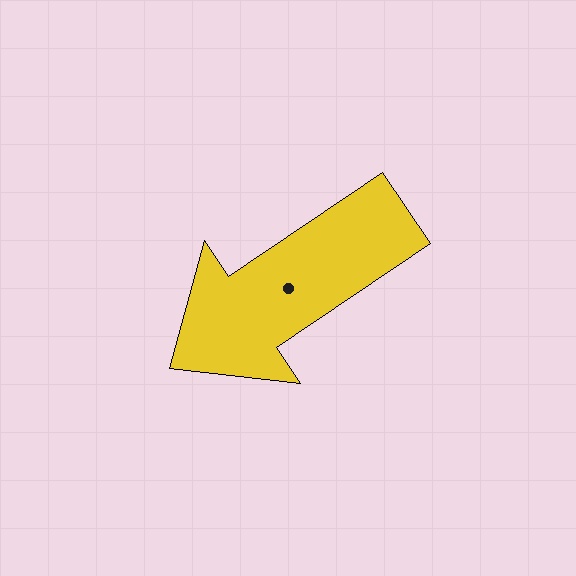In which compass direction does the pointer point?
Southwest.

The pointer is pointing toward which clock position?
Roughly 8 o'clock.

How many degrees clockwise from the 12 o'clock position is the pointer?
Approximately 236 degrees.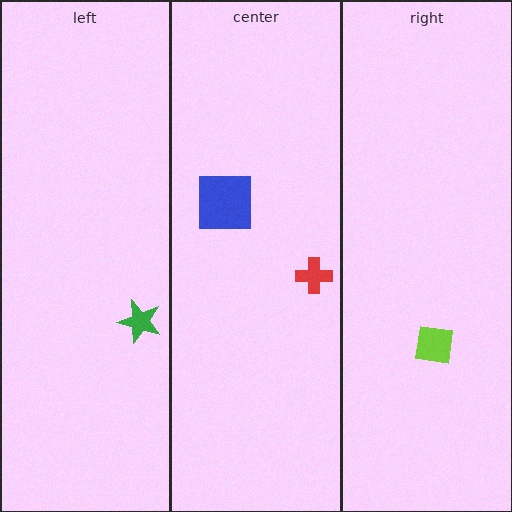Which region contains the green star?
The left region.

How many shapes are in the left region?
1.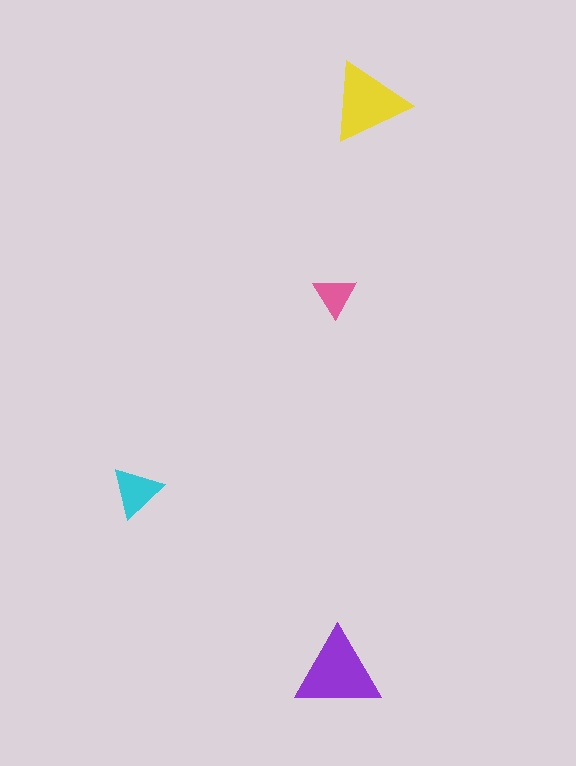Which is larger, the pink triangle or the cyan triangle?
The cyan one.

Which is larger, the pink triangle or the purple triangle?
The purple one.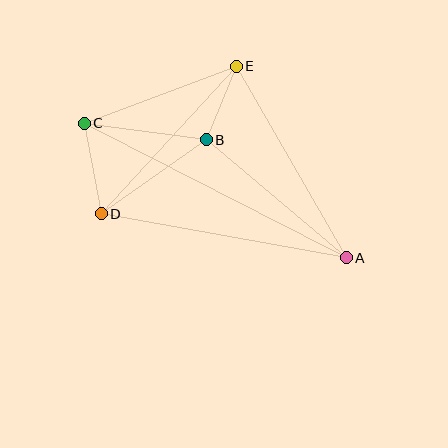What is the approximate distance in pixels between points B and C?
The distance between B and C is approximately 123 pixels.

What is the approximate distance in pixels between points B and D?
The distance between B and D is approximately 129 pixels.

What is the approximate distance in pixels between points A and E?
The distance between A and E is approximately 221 pixels.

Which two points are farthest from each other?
Points A and C are farthest from each other.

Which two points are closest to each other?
Points B and E are closest to each other.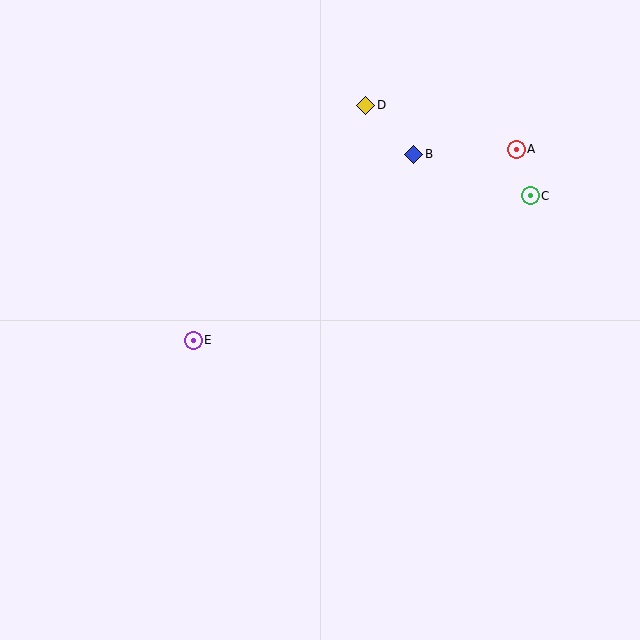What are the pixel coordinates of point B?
Point B is at (414, 154).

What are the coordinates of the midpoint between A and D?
The midpoint between A and D is at (441, 127).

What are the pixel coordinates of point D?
Point D is at (366, 105).